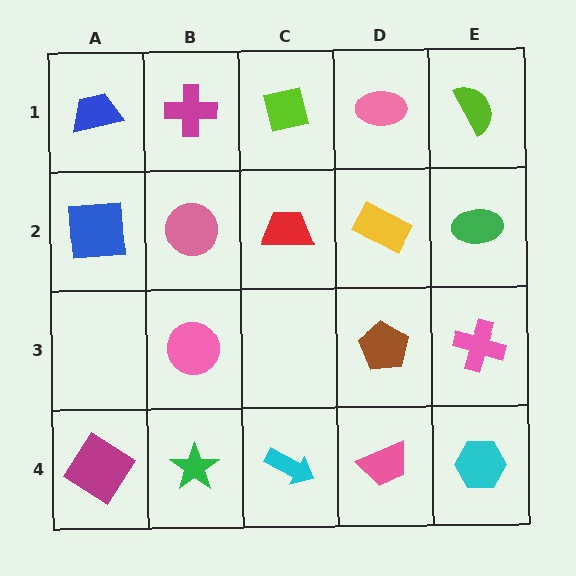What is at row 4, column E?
A cyan hexagon.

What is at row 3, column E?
A pink cross.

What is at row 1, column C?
A lime square.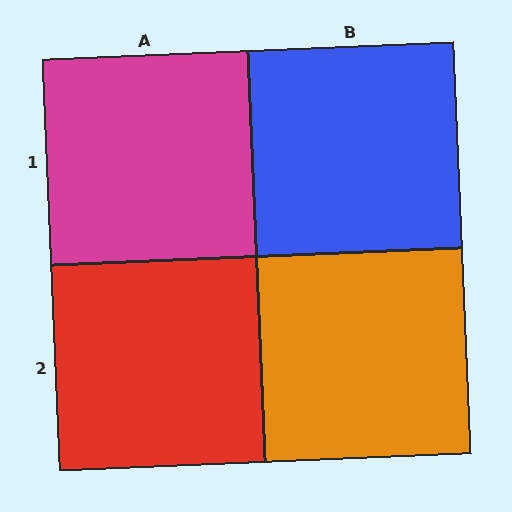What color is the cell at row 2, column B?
Orange.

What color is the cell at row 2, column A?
Red.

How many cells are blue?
1 cell is blue.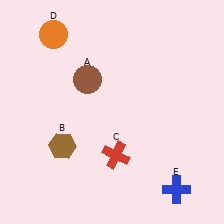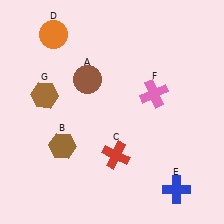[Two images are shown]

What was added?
A pink cross (F), a brown hexagon (G) were added in Image 2.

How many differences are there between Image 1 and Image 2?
There are 2 differences between the two images.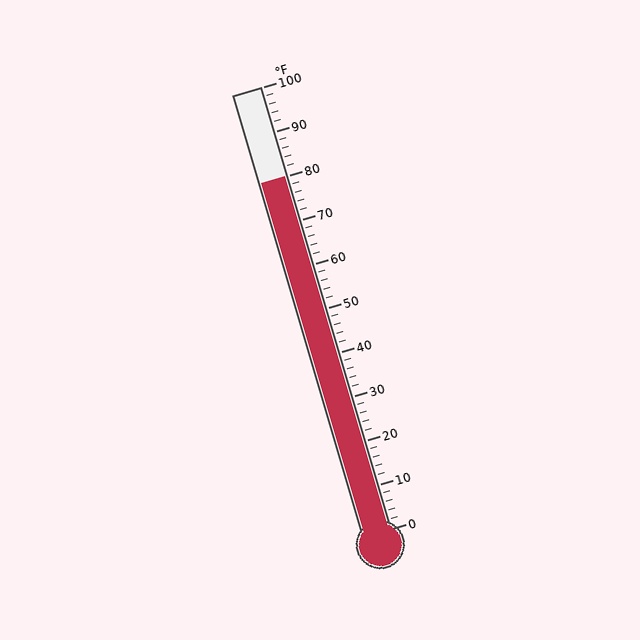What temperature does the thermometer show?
The thermometer shows approximately 80°F.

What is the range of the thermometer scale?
The thermometer scale ranges from 0°F to 100°F.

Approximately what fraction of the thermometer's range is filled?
The thermometer is filled to approximately 80% of its range.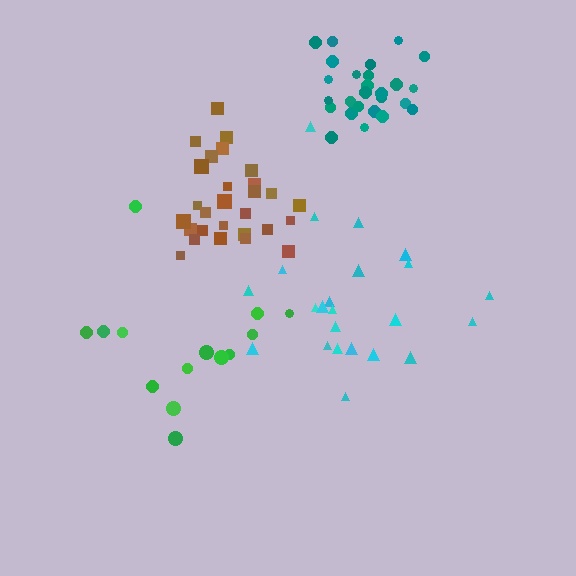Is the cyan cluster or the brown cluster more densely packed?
Brown.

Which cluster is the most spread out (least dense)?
Green.